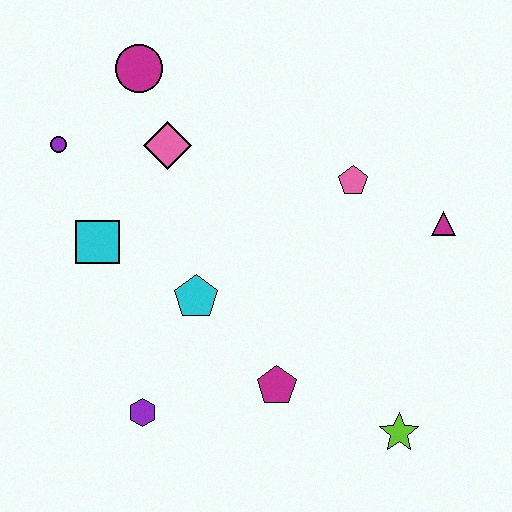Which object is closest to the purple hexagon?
The cyan pentagon is closest to the purple hexagon.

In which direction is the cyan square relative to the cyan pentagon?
The cyan square is to the left of the cyan pentagon.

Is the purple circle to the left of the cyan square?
Yes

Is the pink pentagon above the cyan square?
Yes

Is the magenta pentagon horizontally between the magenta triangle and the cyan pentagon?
Yes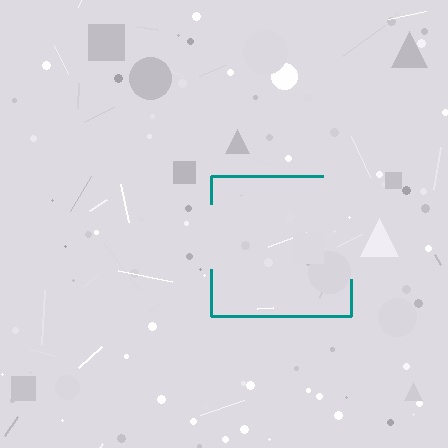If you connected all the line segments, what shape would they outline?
They would outline a square.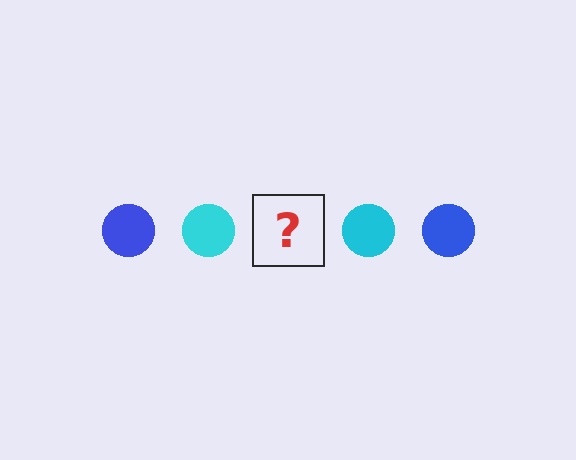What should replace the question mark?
The question mark should be replaced with a blue circle.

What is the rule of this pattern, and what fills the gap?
The rule is that the pattern cycles through blue, cyan circles. The gap should be filled with a blue circle.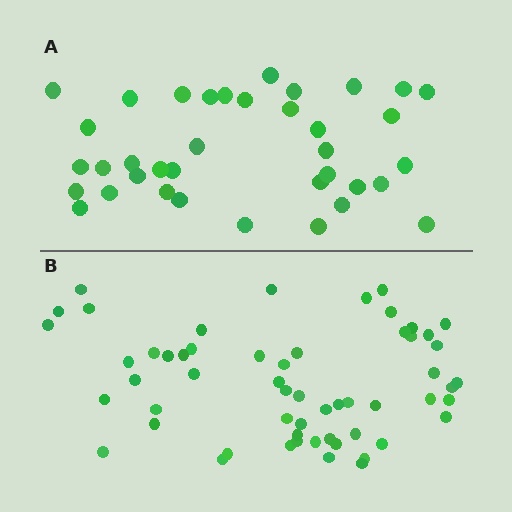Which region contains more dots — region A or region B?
Region B (the bottom region) has more dots.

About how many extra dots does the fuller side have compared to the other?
Region B has approximately 20 more dots than region A.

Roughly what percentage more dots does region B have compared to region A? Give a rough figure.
About 55% more.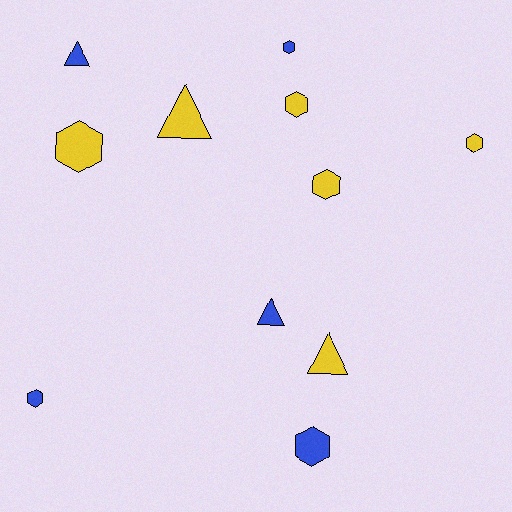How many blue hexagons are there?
There are 3 blue hexagons.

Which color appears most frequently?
Yellow, with 6 objects.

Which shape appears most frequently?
Hexagon, with 7 objects.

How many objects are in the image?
There are 11 objects.